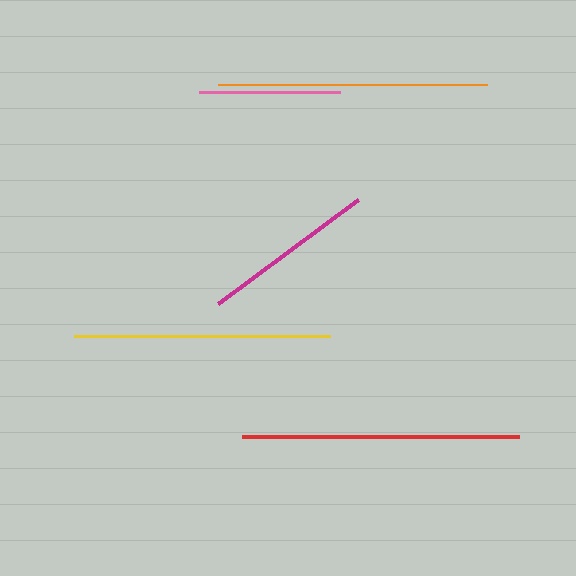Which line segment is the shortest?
The pink line is the shortest at approximately 141 pixels.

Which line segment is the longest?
The red line is the longest at approximately 278 pixels.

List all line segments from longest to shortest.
From longest to shortest: red, orange, yellow, magenta, pink.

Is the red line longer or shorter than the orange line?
The red line is longer than the orange line.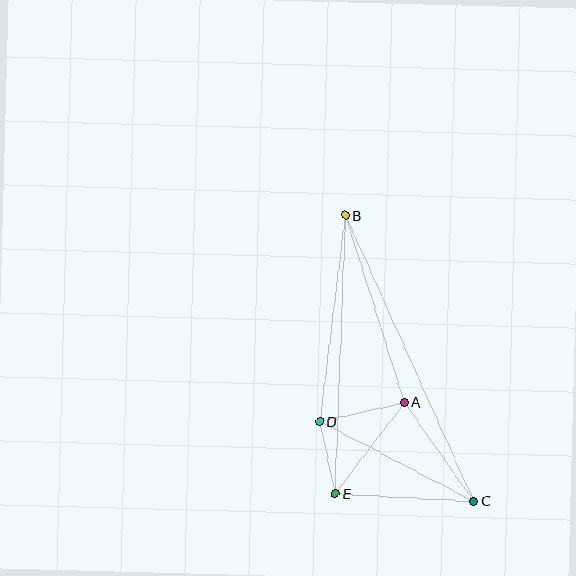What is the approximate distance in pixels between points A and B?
The distance between A and B is approximately 196 pixels.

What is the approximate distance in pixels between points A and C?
The distance between A and C is approximately 121 pixels.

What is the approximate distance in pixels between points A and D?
The distance between A and D is approximately 87 pixels.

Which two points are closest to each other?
Points D and E are closest to each other.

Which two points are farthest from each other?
Points B and C are farthest from each other.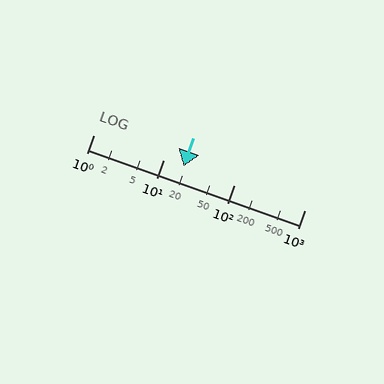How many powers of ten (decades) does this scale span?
The scale spans 3 decades, from 1 to 1000.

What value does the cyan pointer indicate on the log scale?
The pointer indicates approximately 19.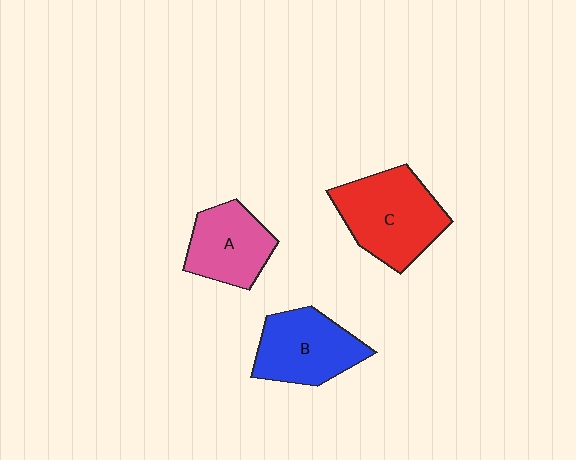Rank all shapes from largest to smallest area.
From largest to smallest: C (red), B (blue), A (pink).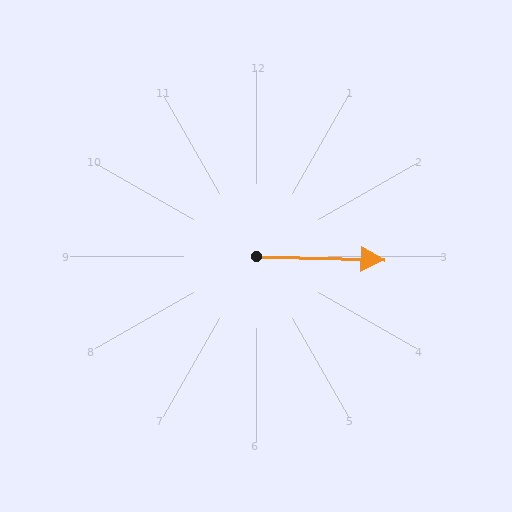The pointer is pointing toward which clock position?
Roughly 3 o'clock.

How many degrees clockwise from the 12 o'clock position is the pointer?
Approximately 92 degrees.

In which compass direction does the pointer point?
East.